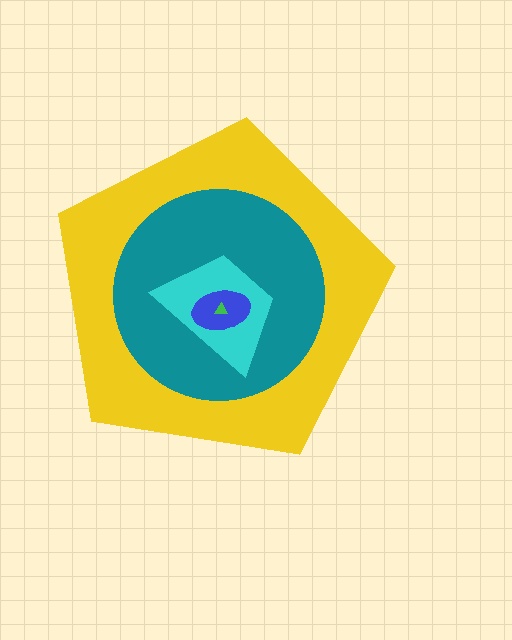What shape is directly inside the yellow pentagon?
The teal circle.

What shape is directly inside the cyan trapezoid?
The blue ellipse.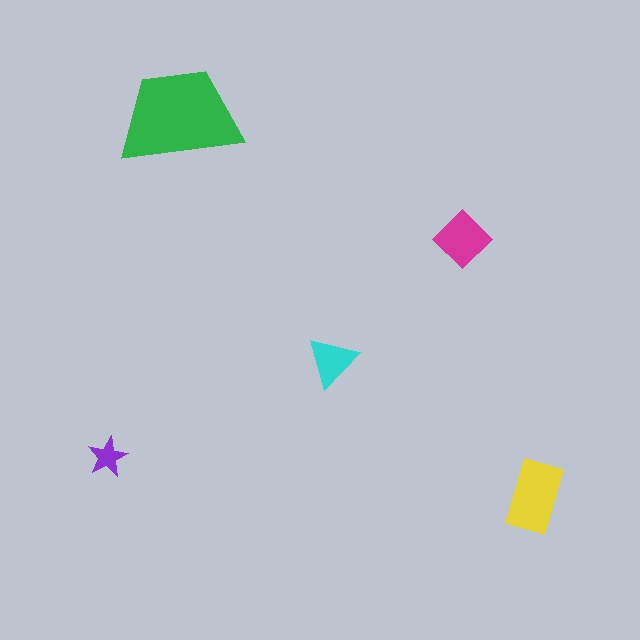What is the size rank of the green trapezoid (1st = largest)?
1st.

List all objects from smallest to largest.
The purple star, the cyan triangle, the magenta diamond, the yellow rectangle, the green trapezoid.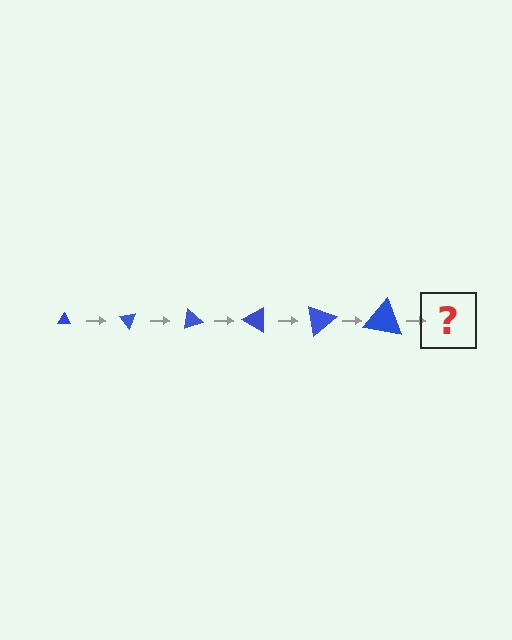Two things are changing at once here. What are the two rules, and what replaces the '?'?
The two rules are that the triangle grows larger each step and it rotates 50 degrees each step. The '?' should be a triangle, larger than the previous one and rotated 300 degrees from the start.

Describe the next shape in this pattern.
It should be a triangle, larger than the previous one and rotated 300 degrees from the start.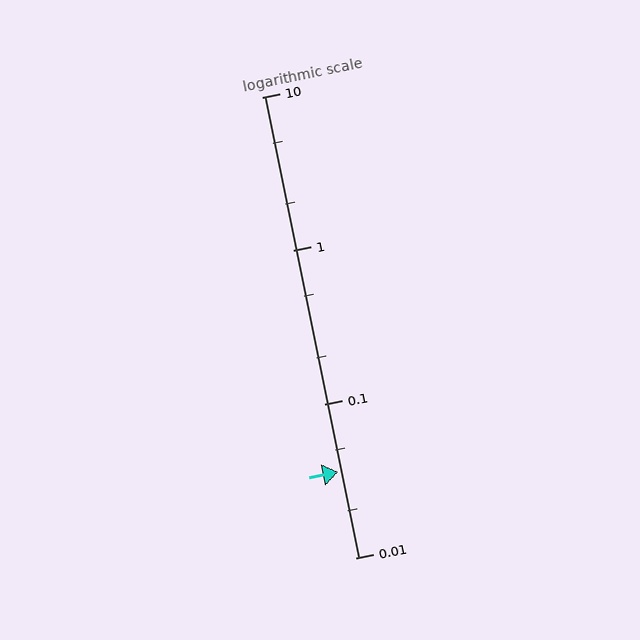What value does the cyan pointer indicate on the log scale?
The pointer indicates approximately 0.036.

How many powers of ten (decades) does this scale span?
The scale spans 3 decades, from 0.01 to 10.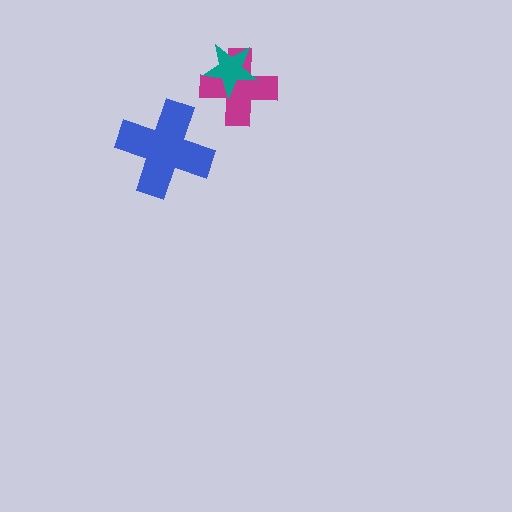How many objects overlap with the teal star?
1 object overlaps with the teal star.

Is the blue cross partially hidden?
No, no other shape covers it.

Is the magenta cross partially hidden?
Yes, it is partially covered by another shape.